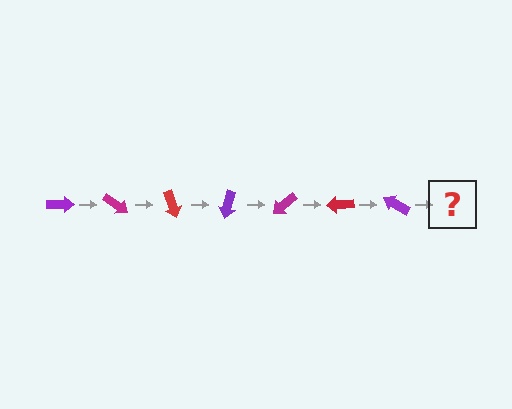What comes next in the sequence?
The next element should be a magenta arrow, rotated 245 degrees from the start.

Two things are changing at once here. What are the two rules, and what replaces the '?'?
The two rules are that it rotates 35 degrees each step and the color cycles through purple, magenta, and red. The '?' should be a magenta arrow, rotated 245 degrees from the start.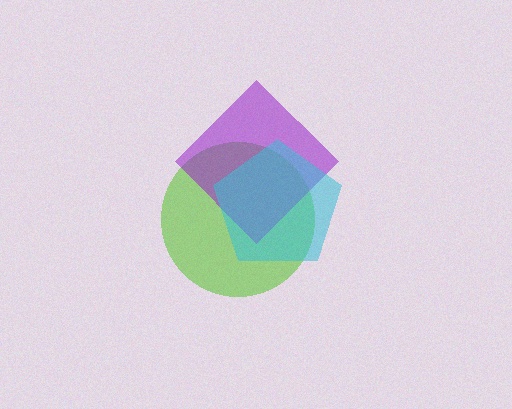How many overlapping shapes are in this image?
There are 3 overlapping shapes in the image.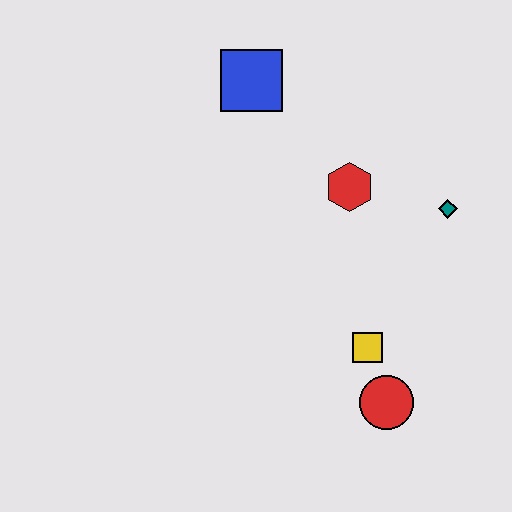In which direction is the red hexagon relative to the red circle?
The red hexagon is above the red circle.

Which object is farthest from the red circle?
The blue square is farthest from the red circle.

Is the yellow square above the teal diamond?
No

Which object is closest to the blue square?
The red hexagon is closest to the blue square.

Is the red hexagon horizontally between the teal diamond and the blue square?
Yes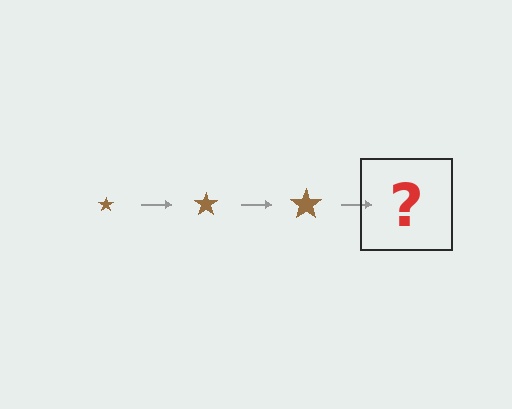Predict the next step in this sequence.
The next step is a brown star, larger than the previous one.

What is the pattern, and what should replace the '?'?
The pattern is that the star gets progressively larger each step. The '?' should be a brown star, larger than the previous one.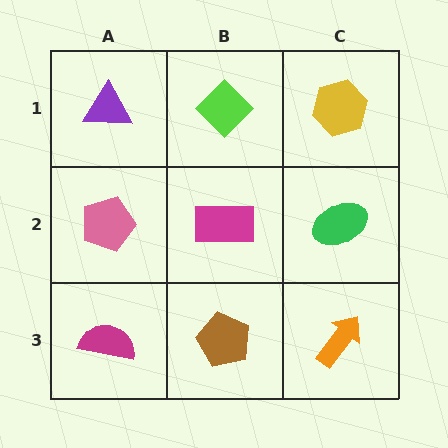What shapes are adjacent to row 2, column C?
A yellow hexagon (row 1, column C), an orange arrow (row 3, column C), a magenta rectangle (row 2, column B).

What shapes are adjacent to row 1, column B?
A magenta rectangle (row 2, column B), a purple triangle (row 1, column A), a yellow hexagon (row 1, column C).